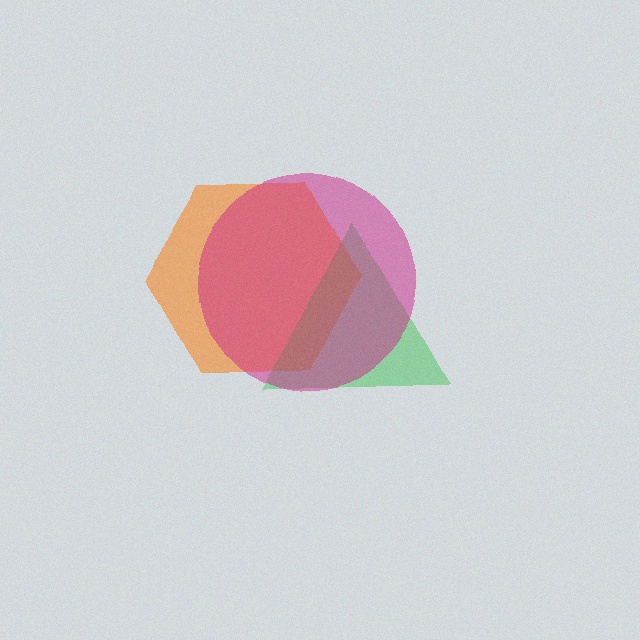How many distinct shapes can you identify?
There are 3 distinct shapes: an orange hexagon, a green triangle, a magenta circle.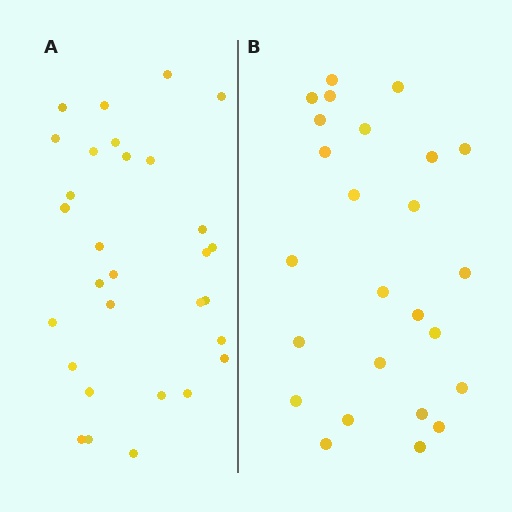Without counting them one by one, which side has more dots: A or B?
Region A (the left region) has more dots.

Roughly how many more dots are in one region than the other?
Region A has about 5 more dots than region B.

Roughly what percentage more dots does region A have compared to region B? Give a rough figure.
About 20% more.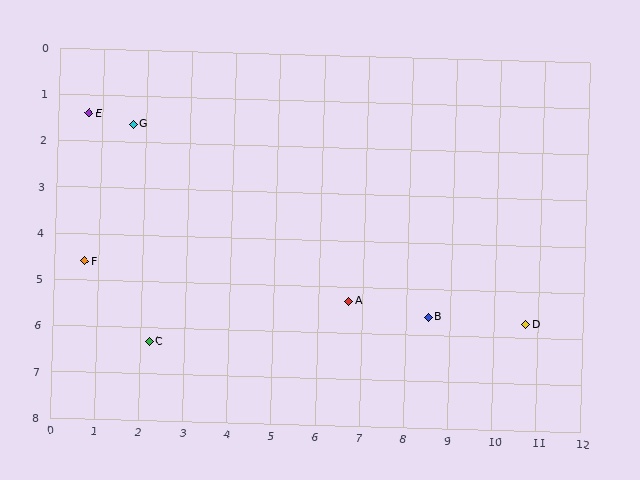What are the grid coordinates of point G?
Point G is at approximately (1.7, 1.6).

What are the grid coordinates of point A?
Point A is at approximately (6.7, 5.3).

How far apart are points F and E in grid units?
Points F and E are about 3.2 grid units apart.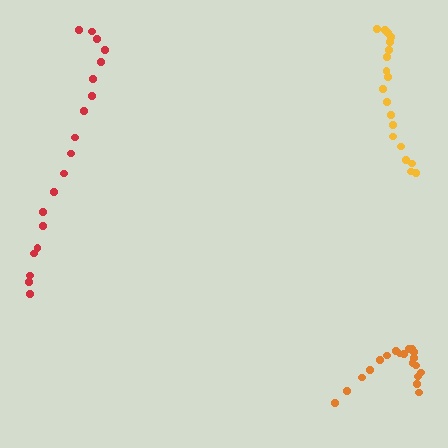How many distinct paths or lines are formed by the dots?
There are 3 distinct paths.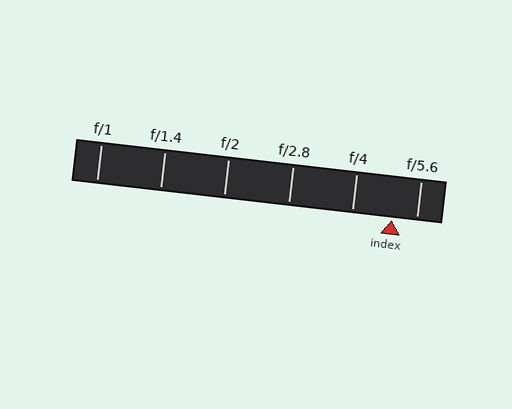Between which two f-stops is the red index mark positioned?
The index mark is between f/4 and f/5.6.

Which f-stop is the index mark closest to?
The index mark is closest to f/5.6.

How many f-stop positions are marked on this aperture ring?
There are 6 f-stop positions marked.